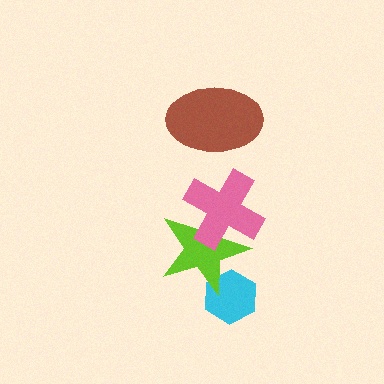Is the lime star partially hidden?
Yes, it is partially covered by another shape.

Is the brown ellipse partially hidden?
No, no other shape covers it.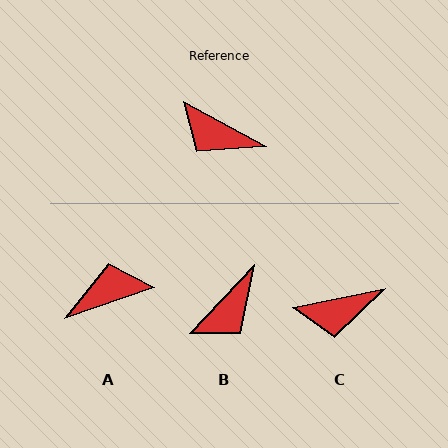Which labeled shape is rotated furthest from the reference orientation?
A, about 133 degrees away.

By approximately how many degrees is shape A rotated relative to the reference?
Approximately 133 degrees clockwise.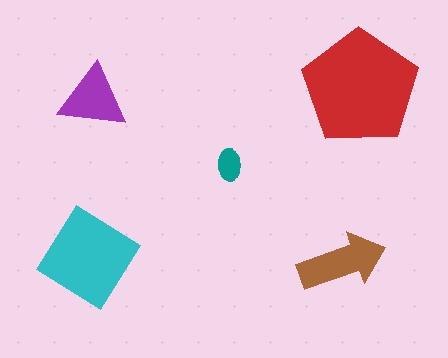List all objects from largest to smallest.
The red pentagon, the cyan diamond, the brown arrow, the purple triangle, the teal ellipse.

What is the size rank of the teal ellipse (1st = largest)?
5th.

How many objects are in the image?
There are 5 objects in the image.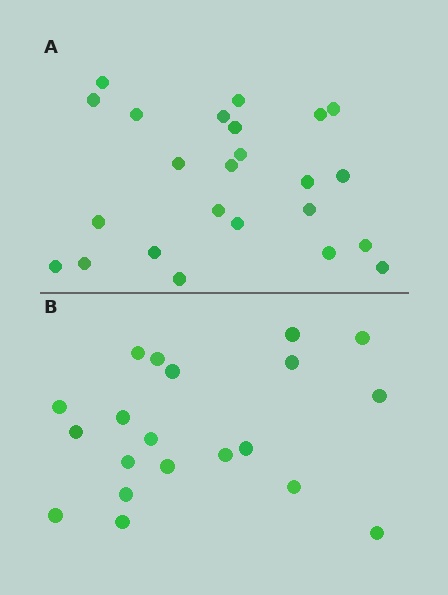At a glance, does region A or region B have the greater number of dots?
Region A (the top region) has more dots.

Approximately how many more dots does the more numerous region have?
Region A has about 4 more dots than region B.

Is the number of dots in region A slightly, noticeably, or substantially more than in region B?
Region A has only slightly more — the two regions are fairly close. The ratio is roughly 1.2 to 1.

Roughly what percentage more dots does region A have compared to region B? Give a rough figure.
About 20% more.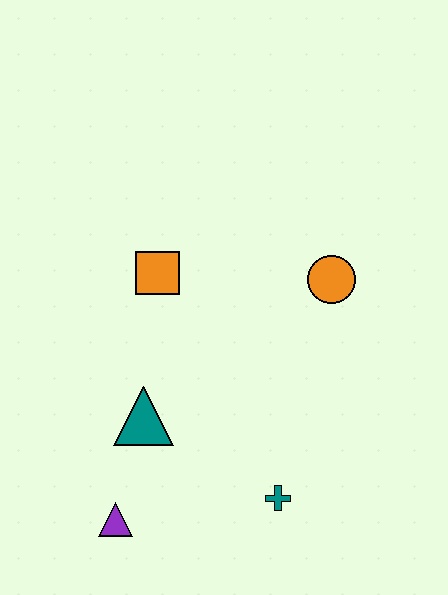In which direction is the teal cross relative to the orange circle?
The teal cross is below the orange circle.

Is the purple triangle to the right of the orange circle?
No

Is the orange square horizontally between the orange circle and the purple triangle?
Yes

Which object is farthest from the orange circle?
The purple triangle is farthest from the orange circle.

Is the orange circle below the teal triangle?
No